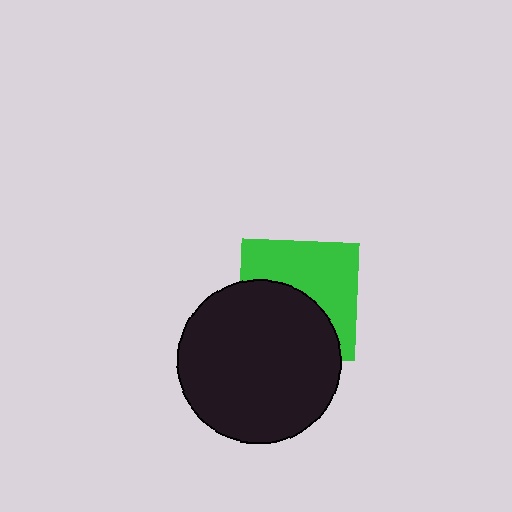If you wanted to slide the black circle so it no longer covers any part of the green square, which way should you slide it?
Slide it down — that is the most direct way to separate the two shapes.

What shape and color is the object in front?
The object in front is a black circle.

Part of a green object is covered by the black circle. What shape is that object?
It is a square.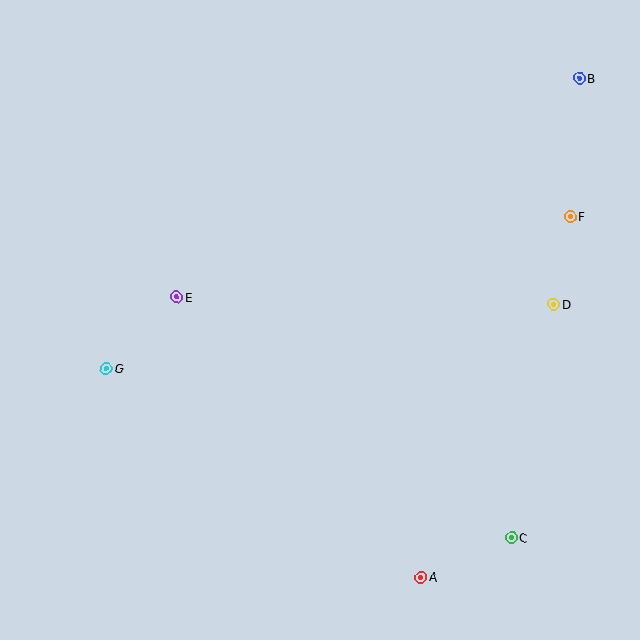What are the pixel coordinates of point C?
Point C is at (512, 538).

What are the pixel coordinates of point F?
Point F is at (570, 217).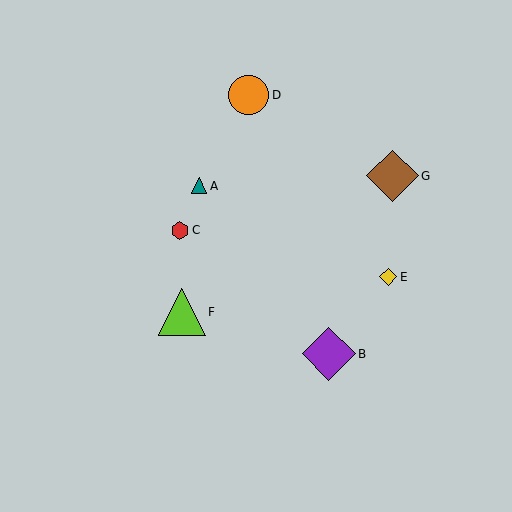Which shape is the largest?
The purple diamond (labeled B) is the largest.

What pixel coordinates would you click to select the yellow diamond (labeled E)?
Click at (388, 277) to select the yellow diamond E.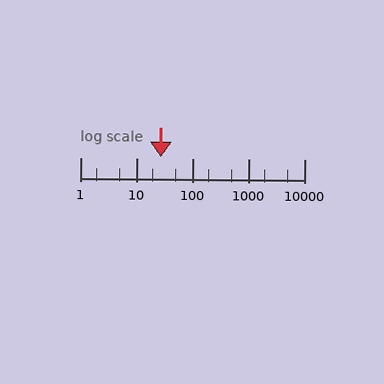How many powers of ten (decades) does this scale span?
The scale spans 4 decades, from 1 to 10000.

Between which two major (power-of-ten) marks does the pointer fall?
The pointer is between 10 and 100.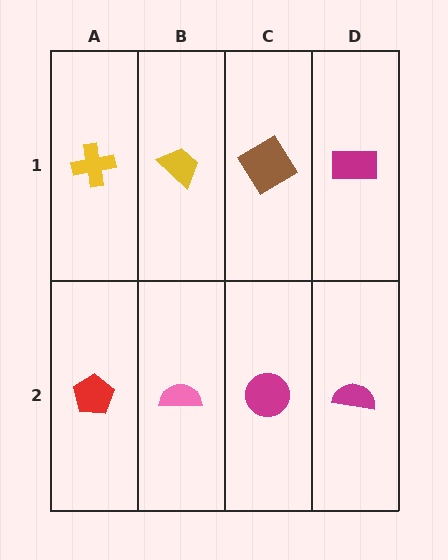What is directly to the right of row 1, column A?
A yellow trapezoid.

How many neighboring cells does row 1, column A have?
2.